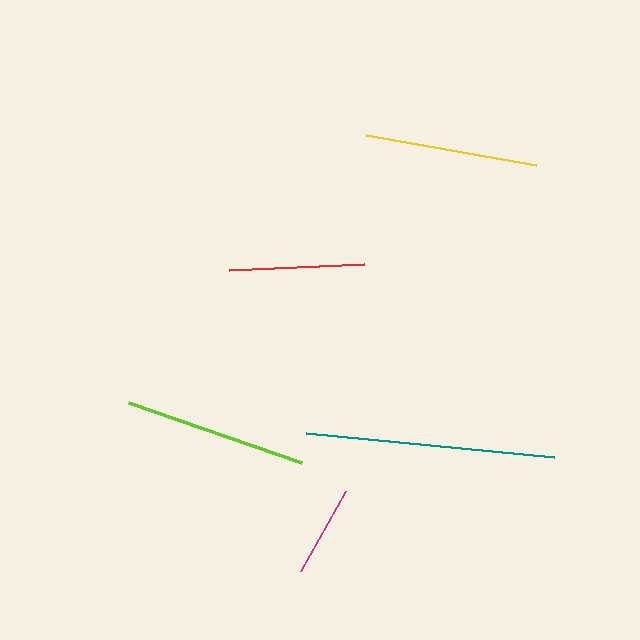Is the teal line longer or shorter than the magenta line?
The teal line is longer than the magenta line.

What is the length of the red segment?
The red segment is approximately 135 pixels long.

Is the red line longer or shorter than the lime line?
The lime line is longer than the red line.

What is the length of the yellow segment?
The yellow segment is approximately 172 pixels long.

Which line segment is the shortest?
The magenta line is the shortest at approximately 92 pixels.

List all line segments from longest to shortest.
From longest to shortest: teal, lime, yellow, red, magenta.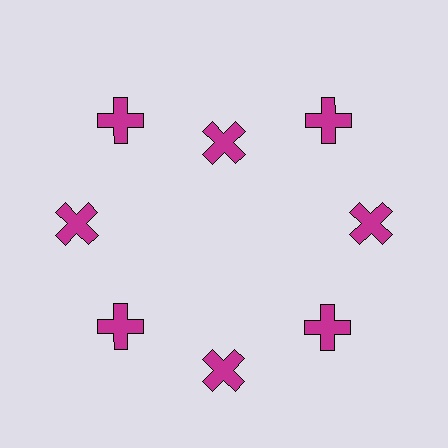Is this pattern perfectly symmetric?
No. The 8 magenta crosses are arranged in a ring, but one element near the 12 o'clock position is pulled inward toward the center, breaking the 8-fold rotational symmetry.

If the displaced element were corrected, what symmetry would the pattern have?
It would have 8-fold rotational symmetry — the pattern would map onto itself every 45 degrees.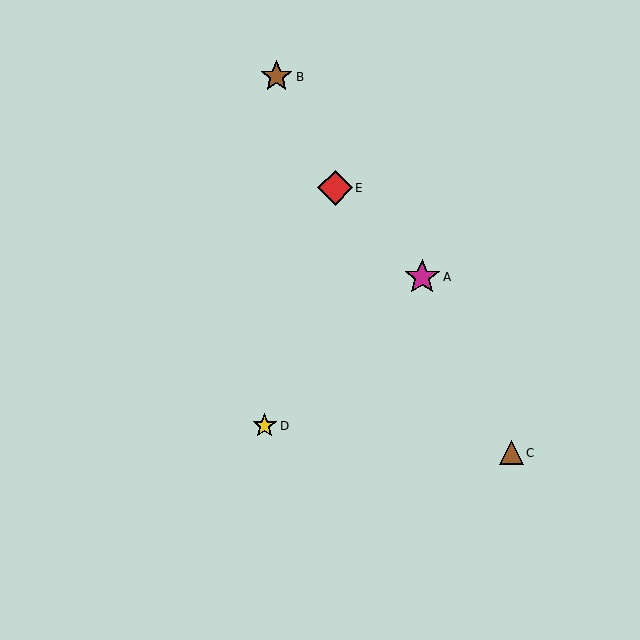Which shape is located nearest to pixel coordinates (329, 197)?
The red diamond (labeled E) at (335, 188) is nearest to that location.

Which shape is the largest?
The magenta star (labeled A) is the largest.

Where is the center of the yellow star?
The center of the yellow star is at (265, 426).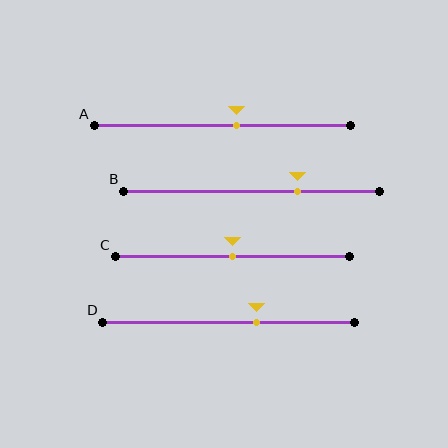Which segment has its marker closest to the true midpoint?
Segment C has its marker closest to the true midpoint.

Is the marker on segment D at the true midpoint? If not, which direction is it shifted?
No, the marker on segment D is shifted to the right by about 11% of the segment length.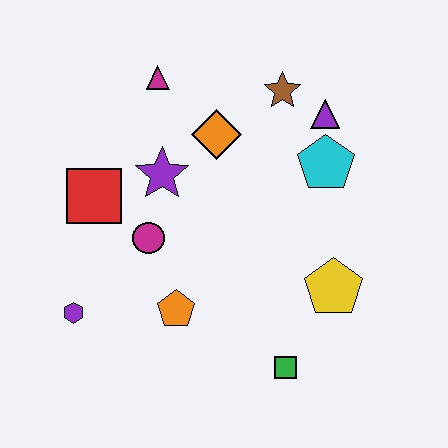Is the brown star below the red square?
No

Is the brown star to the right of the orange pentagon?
Yes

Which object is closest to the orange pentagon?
The magenta circle is closest to the orange pentagon.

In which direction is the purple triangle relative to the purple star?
The purple triangle is to the right of the purple star.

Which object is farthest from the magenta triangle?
The green square is farthest from the magenta triangle.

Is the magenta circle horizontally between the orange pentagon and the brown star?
No